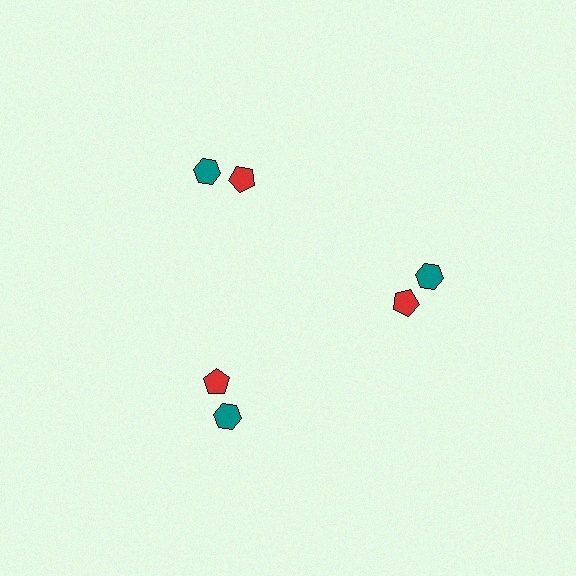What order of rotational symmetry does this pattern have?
This pattern has 3-fold rotational symmetry.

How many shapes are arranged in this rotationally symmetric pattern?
There are 6 shapes, arranged in 3 groups of 2.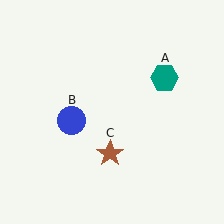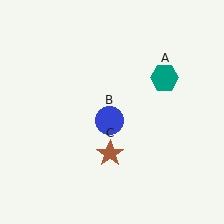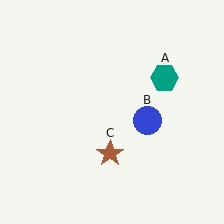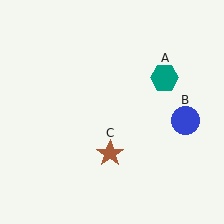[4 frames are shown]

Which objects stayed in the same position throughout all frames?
Teal hexagon (object A) and brown star (object C) remained stationary.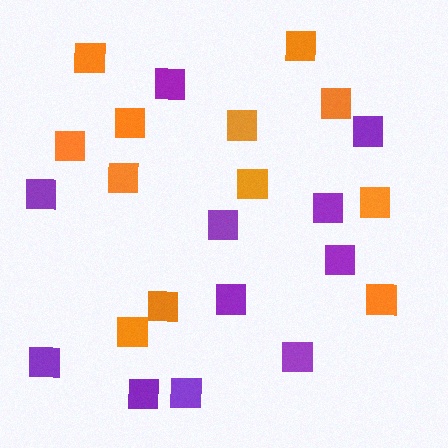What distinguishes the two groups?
There are 2 groups: one group of orange squares (12) and one group of purple squares (11).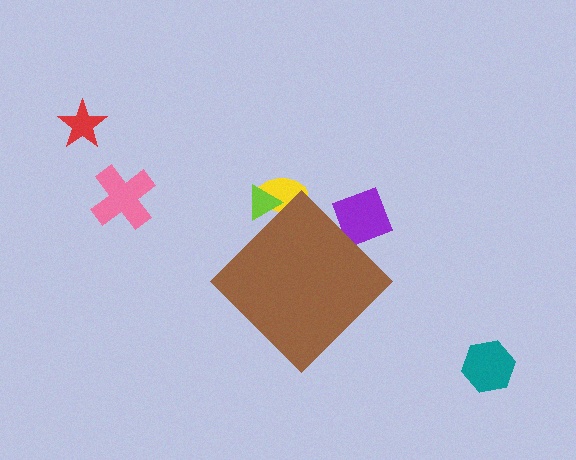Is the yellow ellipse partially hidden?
Yes, the yellow ellipse is partially hidden behind the brown diamond.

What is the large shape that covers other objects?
A brown diamond.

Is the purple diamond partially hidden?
Yes, the purple diamond is partially hidden behind the brown diamond.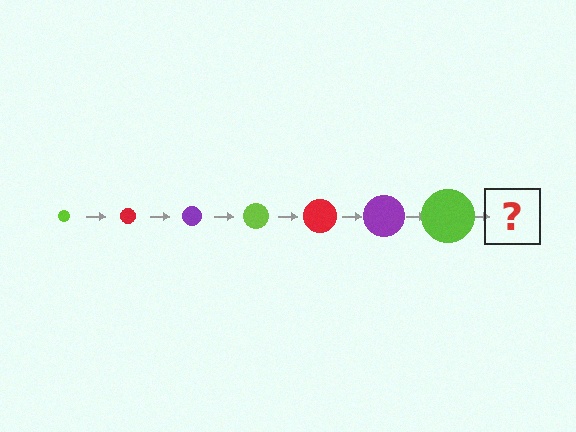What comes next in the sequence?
The next element should be a red circle, larger than the previous one.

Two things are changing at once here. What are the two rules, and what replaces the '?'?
The two rules are that the circle grows larger each step and the color cycles through lime, red, and purple. The '?' should be a red circle, larger than the previous one.